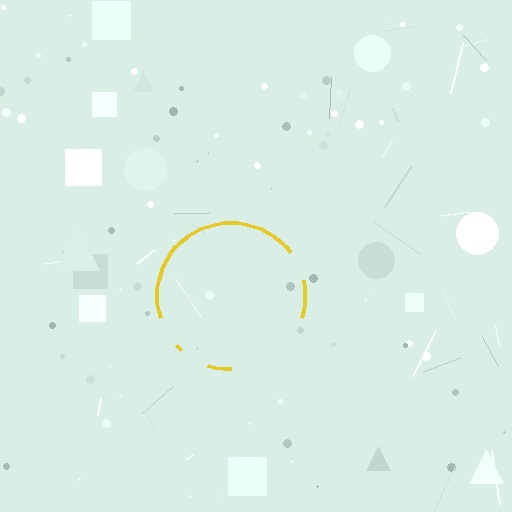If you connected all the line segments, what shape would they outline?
They would outline a circle.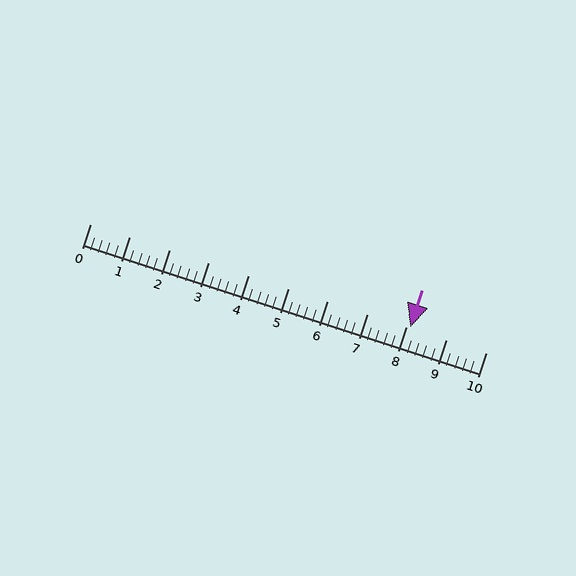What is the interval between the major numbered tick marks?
The major tick marks are spaced 1 units apart.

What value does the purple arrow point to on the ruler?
The purple arrow points to approximately 8.1.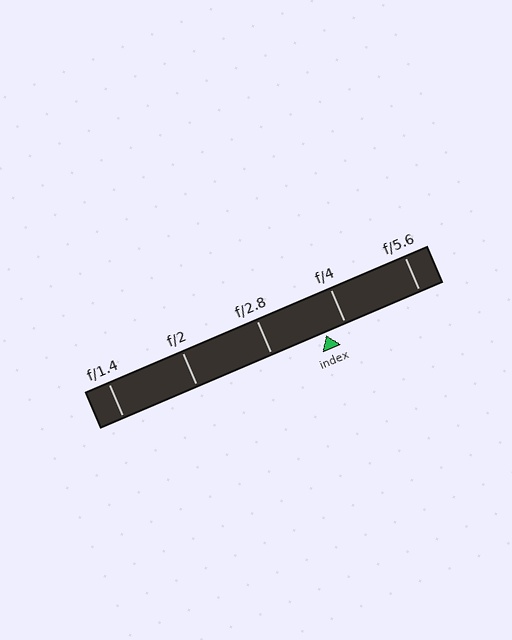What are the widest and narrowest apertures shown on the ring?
The widest aperture shown is f/1.4 and the narrowest is f/5.6.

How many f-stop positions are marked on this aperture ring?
There are 5 f-stop positions marked.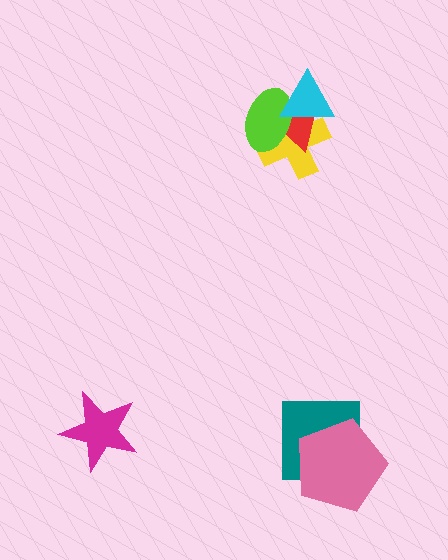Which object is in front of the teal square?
The pink pentagon is in front of the teal square.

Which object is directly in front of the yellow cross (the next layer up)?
The red triangle is directly in front of the yellow cross.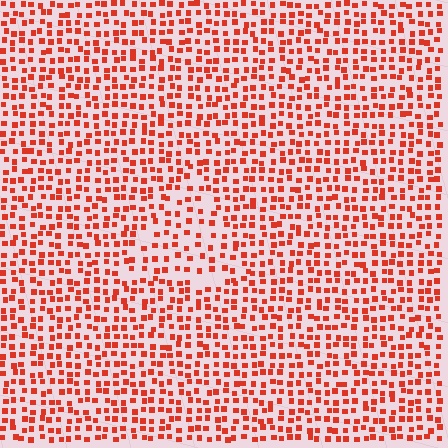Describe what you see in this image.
The image contains small red elements arranged at two different densities. A triangle-shaped region is visible where the elements are less densely packed than the surrounding area.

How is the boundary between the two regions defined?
The boundary is defined by a change in element density (approximately 1.5x ratio). All elements are the same color, size, and shape.